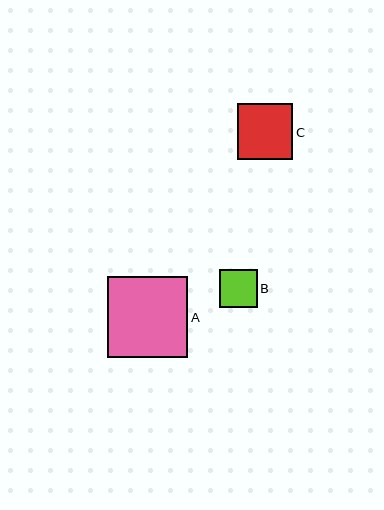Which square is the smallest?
Square B is the smallest with a size of approximately 38 pixels.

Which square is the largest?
Square A is the largest with a size of approximately 81 pixels.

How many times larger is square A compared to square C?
Square A is approximately 1.5 times the size of square C.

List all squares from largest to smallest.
From largest to smallest: A, C, B.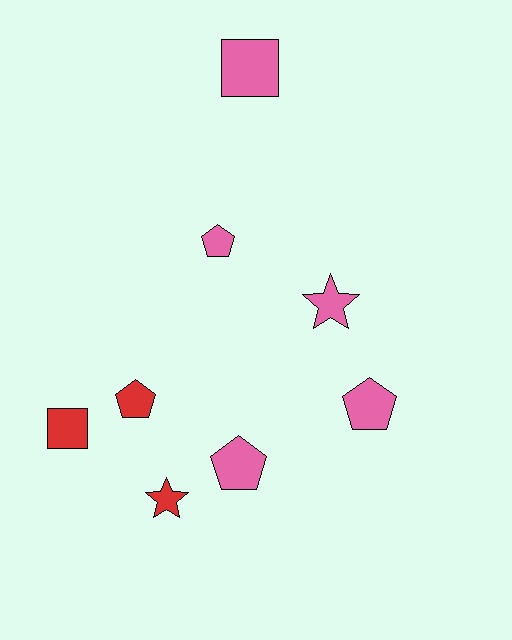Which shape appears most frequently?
Pentagon, with 4 objects.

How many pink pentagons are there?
There are 3 pink pentagons.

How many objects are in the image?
There are 8 objects.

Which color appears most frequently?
Pink, with 5 objects.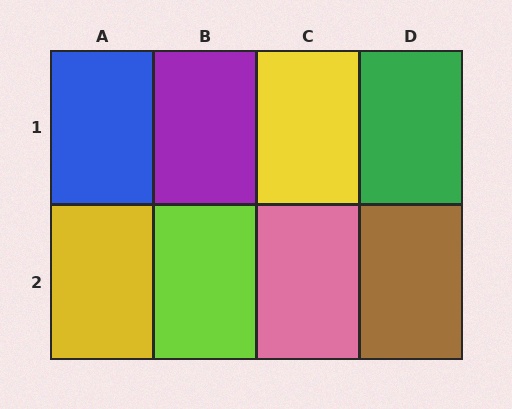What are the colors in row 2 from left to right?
Yellow, lime, pink, brown.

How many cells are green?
1 cell is green.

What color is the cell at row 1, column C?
Yellow.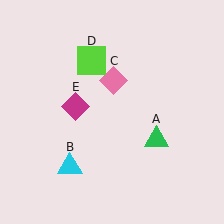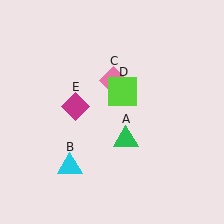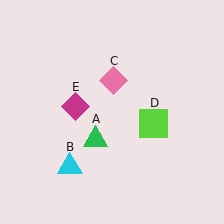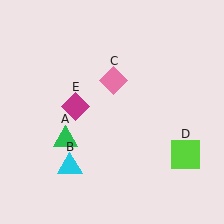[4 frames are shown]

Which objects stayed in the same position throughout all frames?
Cyan triangle (object B) and pink diamond (object C) and magenta diamond (object E) remained stationary.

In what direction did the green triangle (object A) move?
The green triangle (object A) moved left.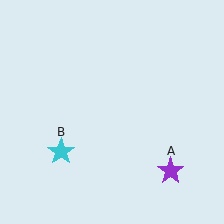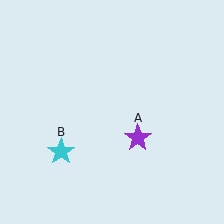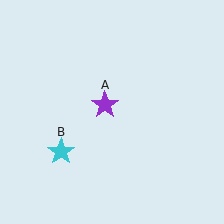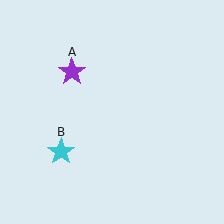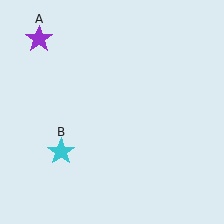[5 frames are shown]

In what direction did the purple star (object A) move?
The purple star (object A) moved up and to the left.